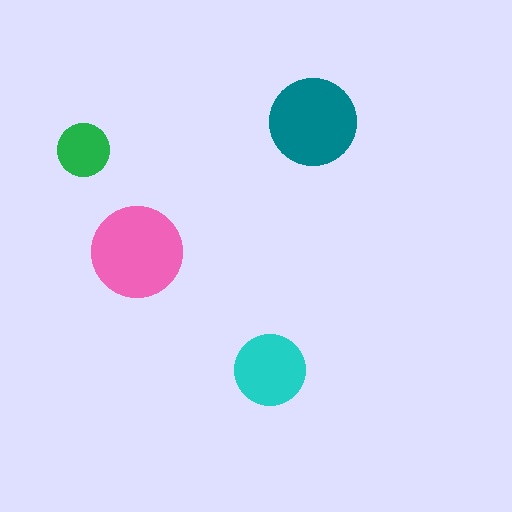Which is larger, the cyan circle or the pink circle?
The pink one.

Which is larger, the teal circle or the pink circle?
The pink one.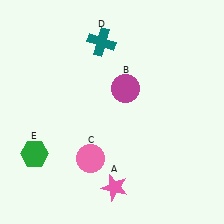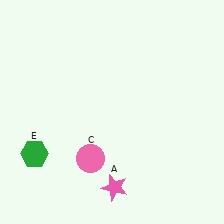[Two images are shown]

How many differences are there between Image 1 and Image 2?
There are 2 differences between the two images.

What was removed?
The teal cross (D), the magenta circle (B) were removed in Image 2.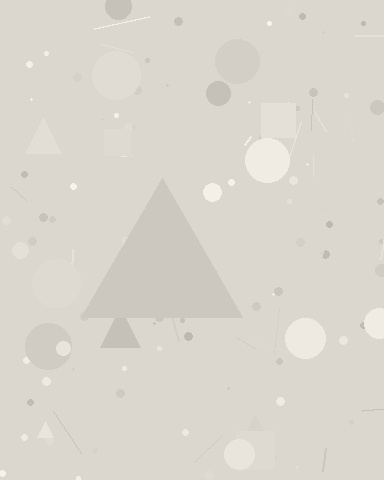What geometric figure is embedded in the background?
A triangle is embedded in the background.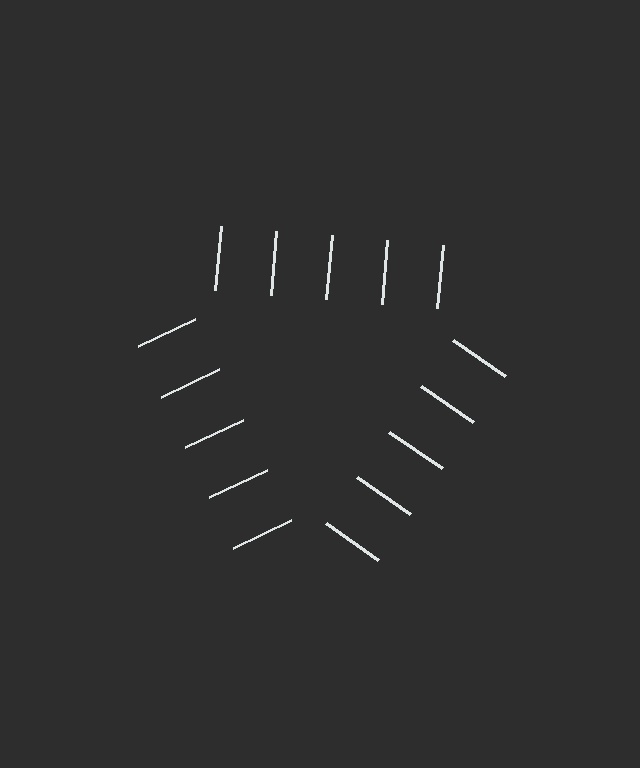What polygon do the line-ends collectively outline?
An illusory triangle — the line segments terminate on its edges but no continuous stroke is drawn.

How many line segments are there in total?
15 — 5 along each of the 3 edges.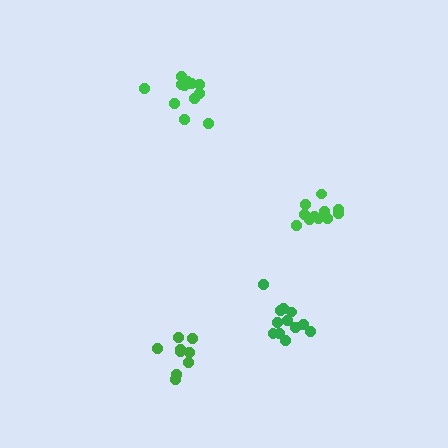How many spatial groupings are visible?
There are 4 spatial groupings.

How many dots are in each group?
Group 1: 12 dots, Group 2: 12 dots, Group 3: 11 dots, Group 4: 9 dots (44 total).